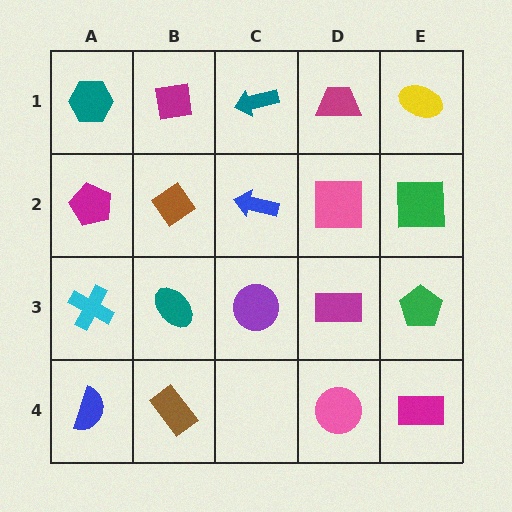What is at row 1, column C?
A teal arrow.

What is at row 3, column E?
A green pentagon.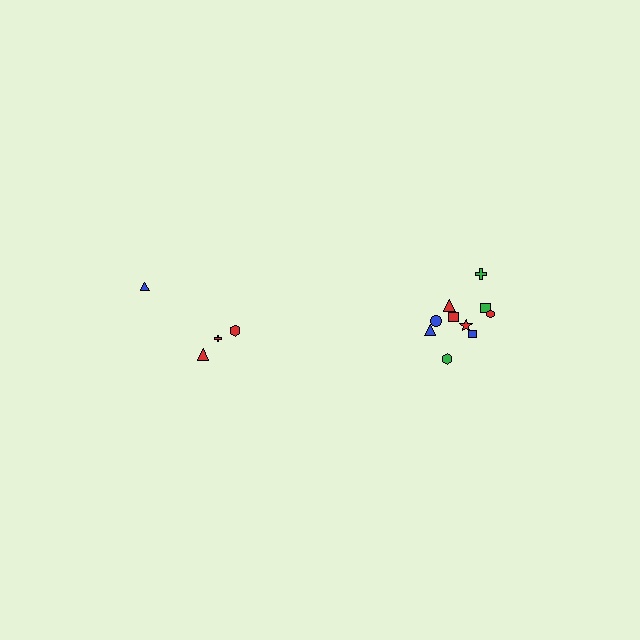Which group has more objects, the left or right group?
The right group.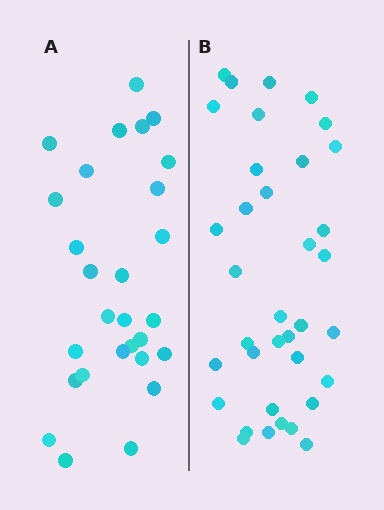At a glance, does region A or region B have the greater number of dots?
Region B (the right region) has more dots.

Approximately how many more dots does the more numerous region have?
Region B has roughly 8 or so more dots than region A.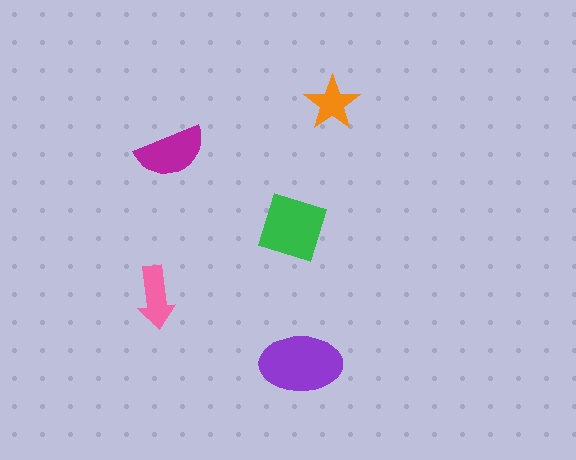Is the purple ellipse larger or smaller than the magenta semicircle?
Larger.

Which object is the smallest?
The orange star.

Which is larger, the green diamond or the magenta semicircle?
The green diamond.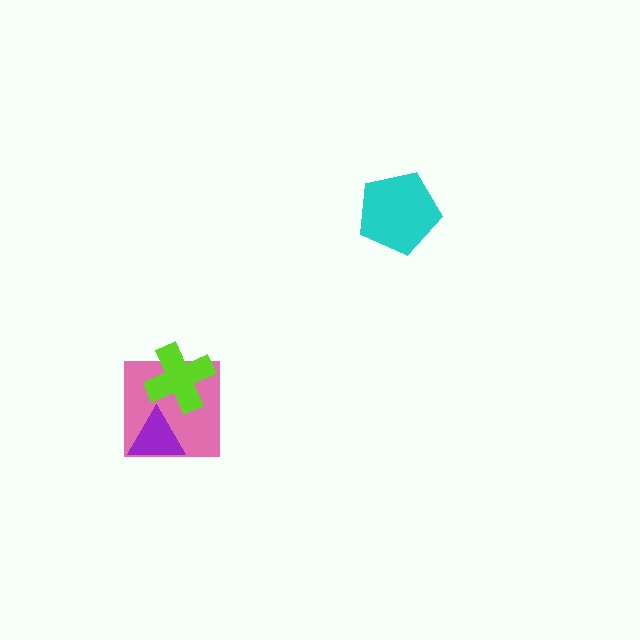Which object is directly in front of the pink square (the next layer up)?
The purple triangle is directly in front of the pink square.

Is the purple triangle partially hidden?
No, no other shape covers it.